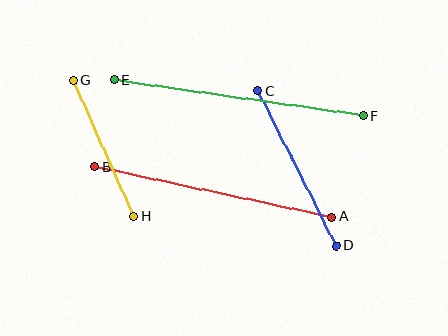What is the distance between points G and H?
The distance is approximately 149 pixels.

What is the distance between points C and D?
The distance is approximately 173 pixels.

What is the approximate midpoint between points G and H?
The midpoint is at approximately (104, 148) pixels.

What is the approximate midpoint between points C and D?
The midpoint is at approximately (297, 168) pixels.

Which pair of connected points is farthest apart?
Points E and F are farthest apart.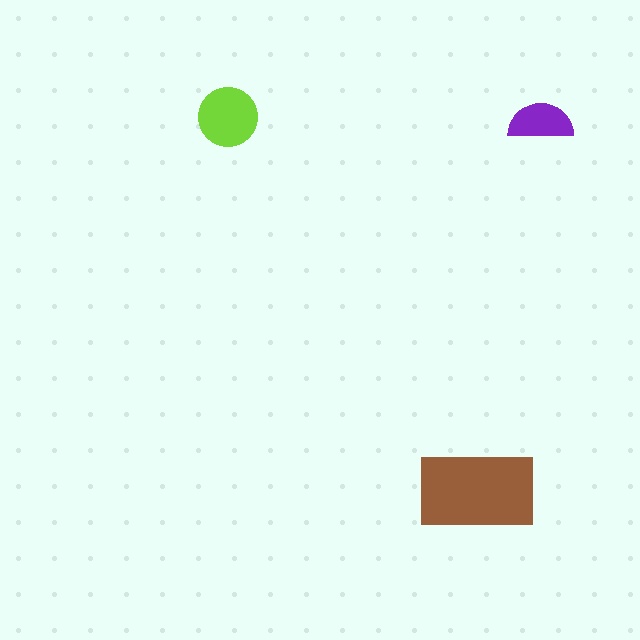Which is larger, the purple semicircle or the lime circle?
The lime circle.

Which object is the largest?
The brown rectangle.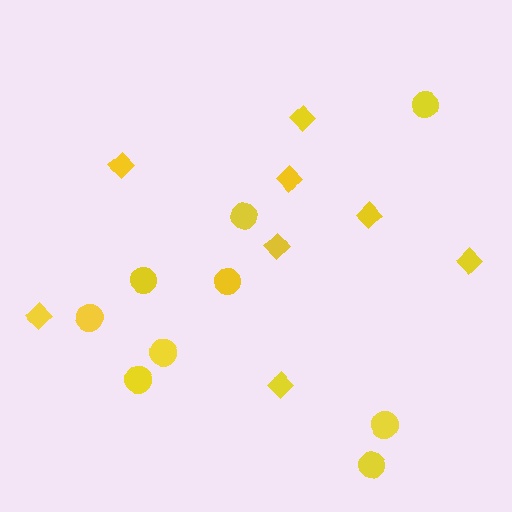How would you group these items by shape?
There are 2 groups: one group of diamonds (8) and one group of circles (9).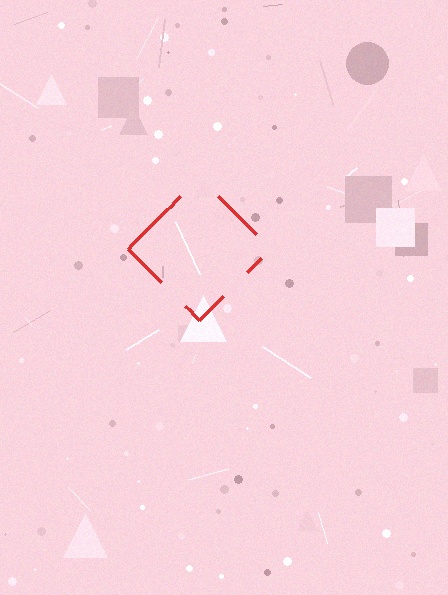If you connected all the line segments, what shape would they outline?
They would outline a diamond.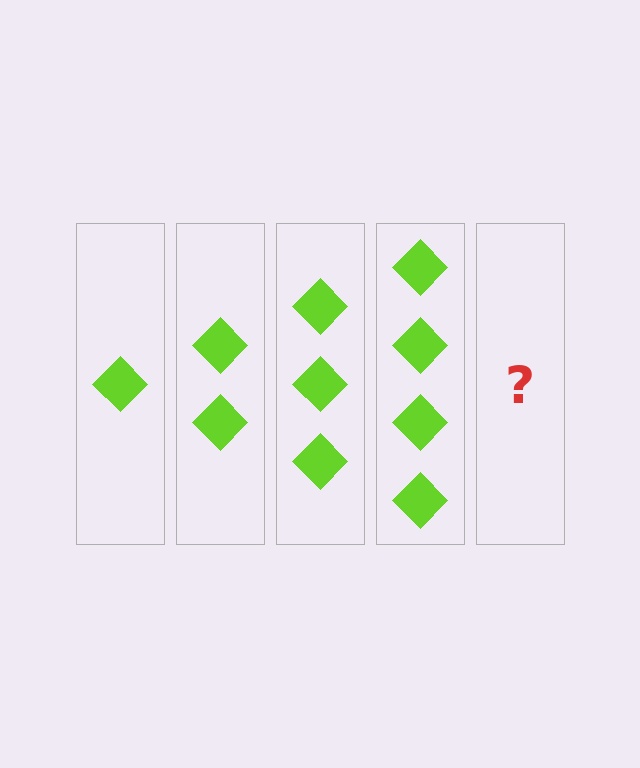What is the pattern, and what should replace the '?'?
The pattern is that each step adds one more diamond. The '?' should be 5 diamonds.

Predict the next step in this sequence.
The next step is 5 diamonds.